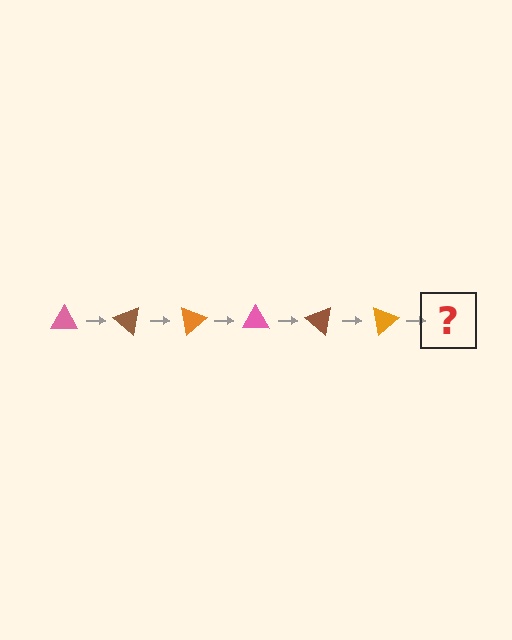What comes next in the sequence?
The next element should be a pink triangle, rotated 240 degrees from the start.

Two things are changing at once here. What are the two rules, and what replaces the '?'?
The two rules are that it rotates 40 degrees each step and the color cycles through pink, brown, and orange. The '?' should be a pink triangle, rotated 240 degrees from the start.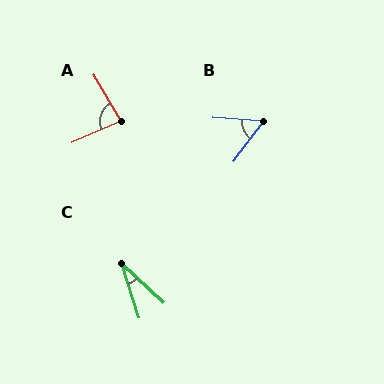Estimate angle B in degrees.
Approximately 57 degrees.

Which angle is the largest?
A, at approximately 82 degrees.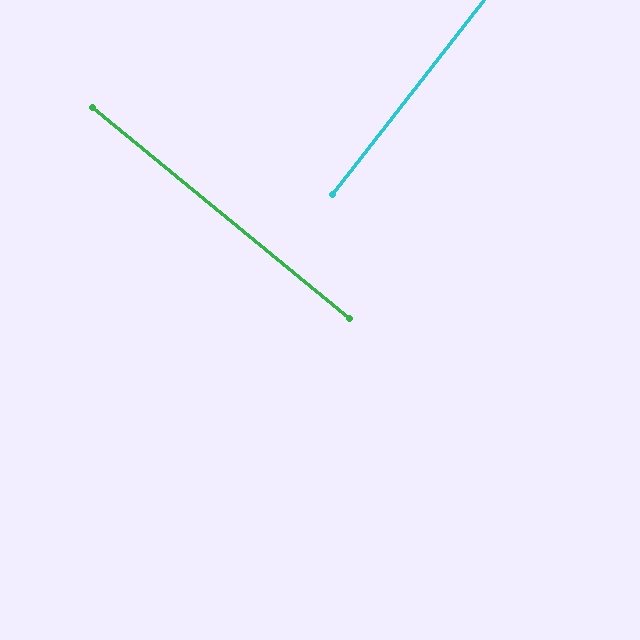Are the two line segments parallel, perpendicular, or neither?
Perpendicular — they meet at approximately 88°.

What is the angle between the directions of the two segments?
Approximately 88 degrees.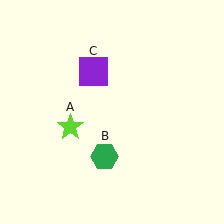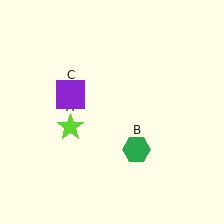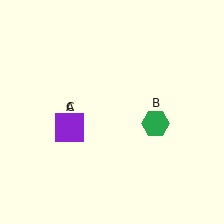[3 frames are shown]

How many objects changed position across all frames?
2 objects changed position: green hexagon (object B), purple square (object C).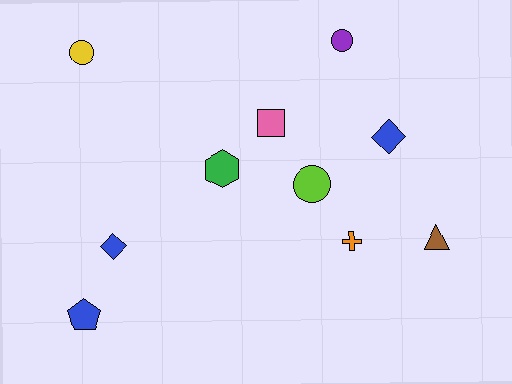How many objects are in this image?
There are 10 objects.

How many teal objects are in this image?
There are no teal objects.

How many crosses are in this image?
There is 1 cross.